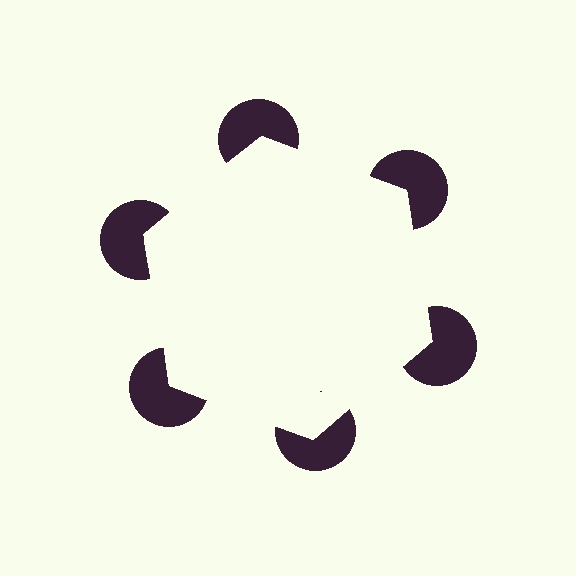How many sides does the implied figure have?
6 sides.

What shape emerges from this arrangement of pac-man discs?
An illusory hexagon — its edges are inferred from the aligned wedge cuts in the pac-man discs, not physically drawn.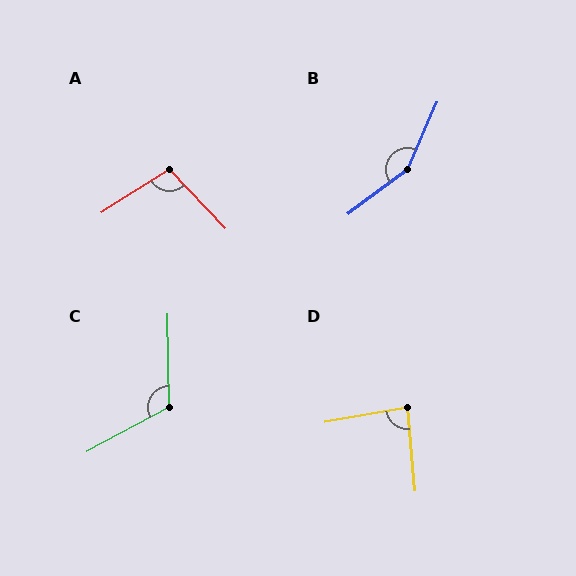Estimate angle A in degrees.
Approximately 101 degrees.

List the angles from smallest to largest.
D (85°), A (101°), C (117°), B (150°).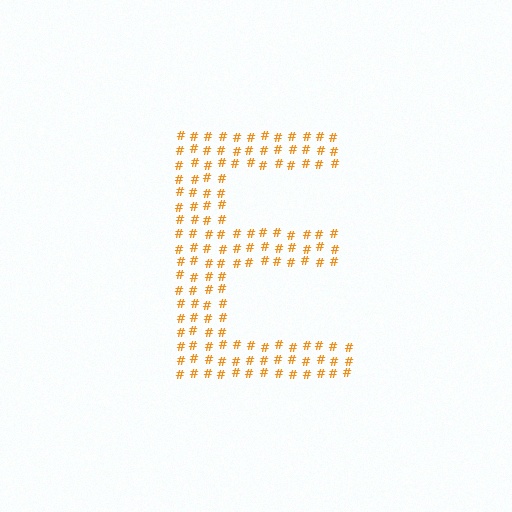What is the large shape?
The large shape is the letter E.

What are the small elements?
The small elements are hash symbols.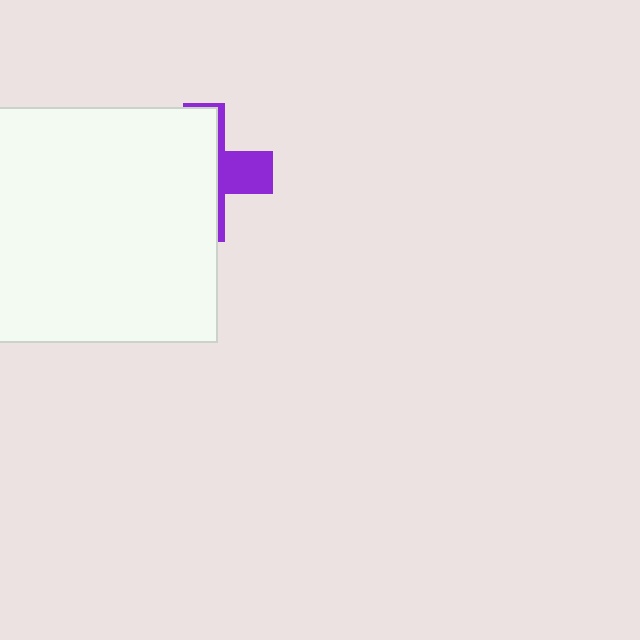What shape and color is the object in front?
The object in front is a white rectangle.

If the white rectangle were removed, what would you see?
You would see the complete purple cross.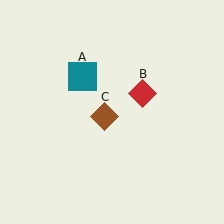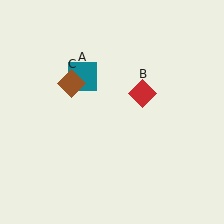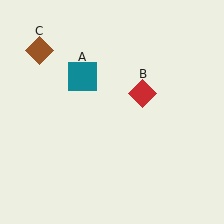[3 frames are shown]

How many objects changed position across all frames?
1 object changed position: brown diamond (object C).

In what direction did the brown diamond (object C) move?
The brown diamond (object C) moved up and to the left.